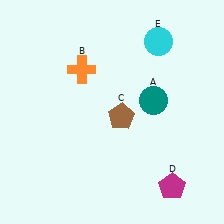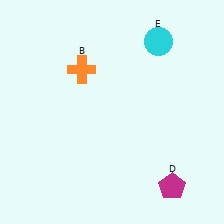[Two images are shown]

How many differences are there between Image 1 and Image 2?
There are 2 differences between the two images.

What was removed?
The brown pentagon (C), the teal circle (A) were removed in Image 2.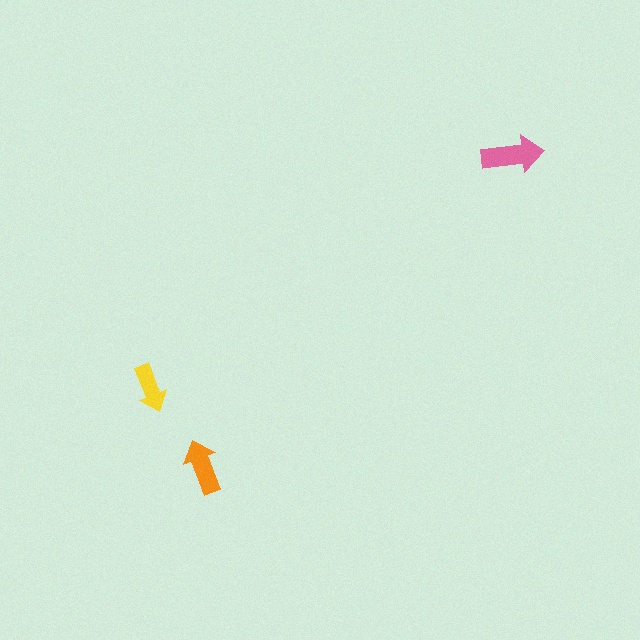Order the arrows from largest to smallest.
the pink one, the orange one, the yellow one.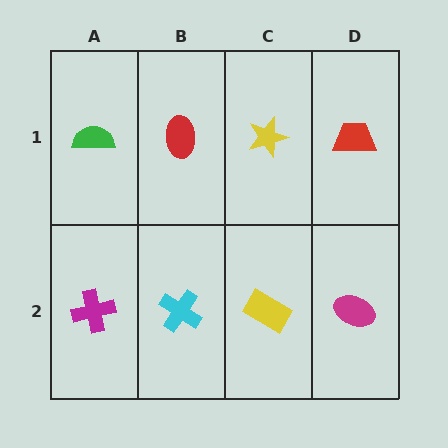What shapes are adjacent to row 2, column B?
A red ellipse (row 1, column B), a magenta cross (row 2, column A), a yellow rectangle (row 2, column C).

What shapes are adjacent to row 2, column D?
A red trapezoid (row 1, column D), a yellow rectangle (row 2, column C).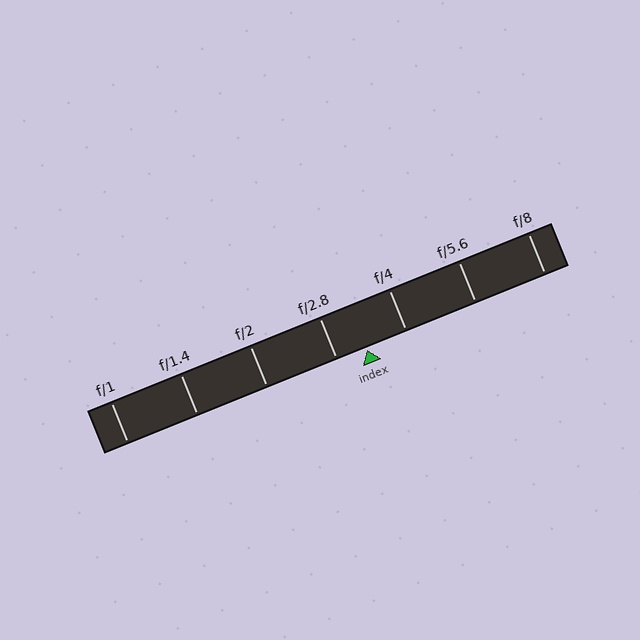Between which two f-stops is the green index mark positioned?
The index mark is between f/2.8 and f/4.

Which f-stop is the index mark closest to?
The index mark is closest to f/2.8.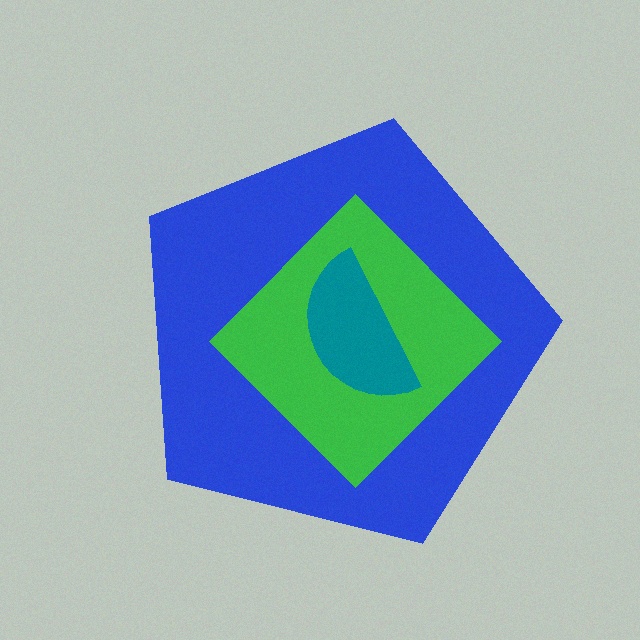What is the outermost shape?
The blue pentagon.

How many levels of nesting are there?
3.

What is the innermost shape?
The teal semicircle.